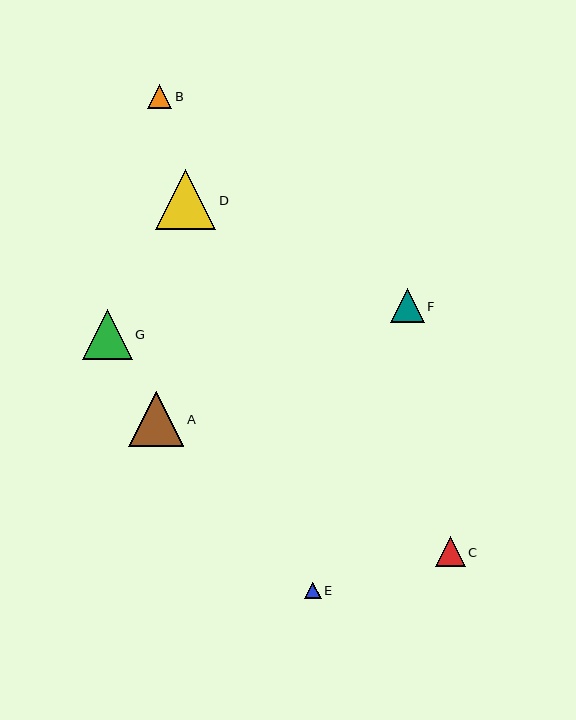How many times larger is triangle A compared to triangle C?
Triangle A is approximately 1.9 times the size of triangle C.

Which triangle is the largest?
Triangle D is the largest with a size of approximately 60 pixels.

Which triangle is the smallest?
Triangle E is the smallest with a size of approximately 16 pixels.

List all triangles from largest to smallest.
From largest to smallest: D, A, G, F, C, B, E.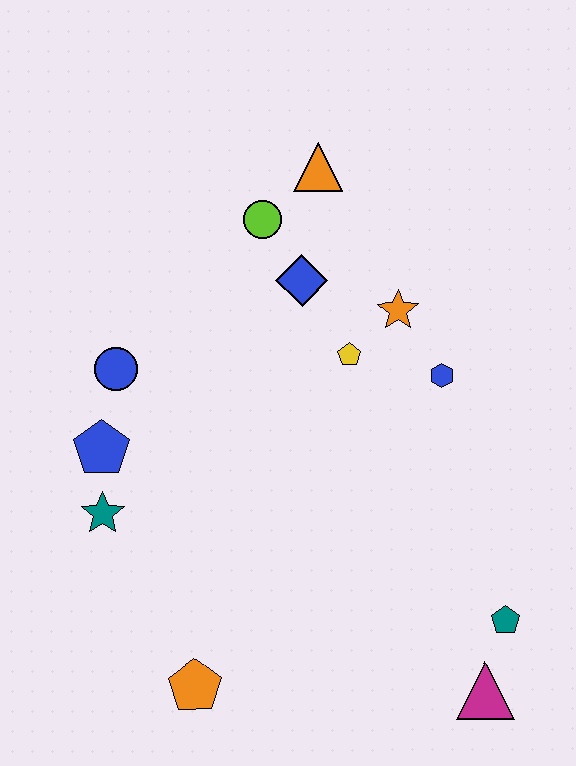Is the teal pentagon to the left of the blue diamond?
No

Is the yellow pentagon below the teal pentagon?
No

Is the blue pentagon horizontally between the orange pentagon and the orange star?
No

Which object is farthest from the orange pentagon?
The orange triangle is farthest from the orange pentagon.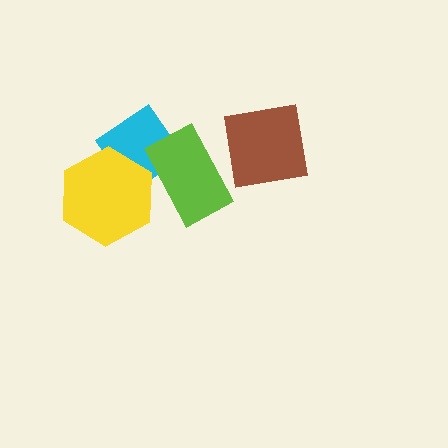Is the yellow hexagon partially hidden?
Yes, it is partially covered by another shape.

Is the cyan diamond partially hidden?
Yes, it is partially covered by another shape.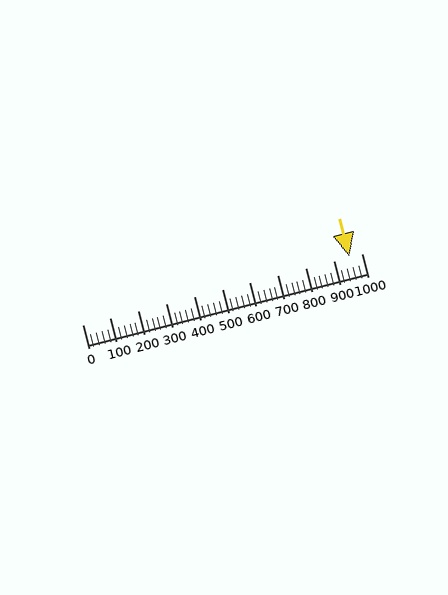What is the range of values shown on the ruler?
The ruler shows values from 0 to 1000.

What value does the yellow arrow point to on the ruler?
The yellow arrow points to approximately 956.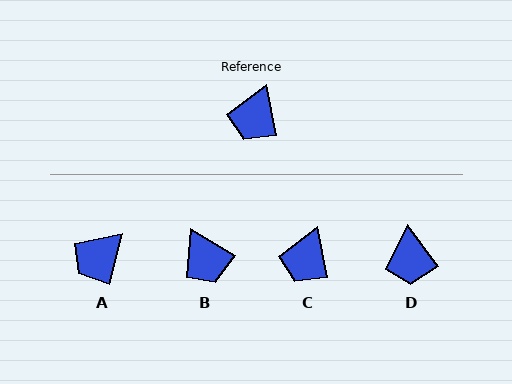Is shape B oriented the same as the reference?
No, it is off by about 47 degrees.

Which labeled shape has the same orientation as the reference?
C.